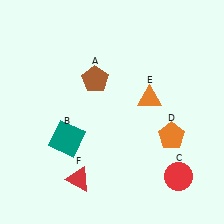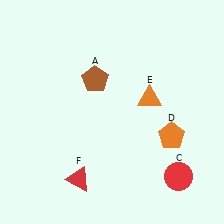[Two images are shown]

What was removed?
The teal square (B) was removed in Image 2.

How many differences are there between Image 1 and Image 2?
There is 1 difference between the two images.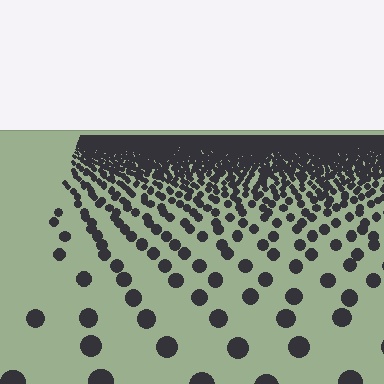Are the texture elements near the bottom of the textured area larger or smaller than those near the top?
Larger. Near the bottom, elements are closer to the viewer and appear at a bigger on-screen size.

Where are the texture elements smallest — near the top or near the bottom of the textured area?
Near the top.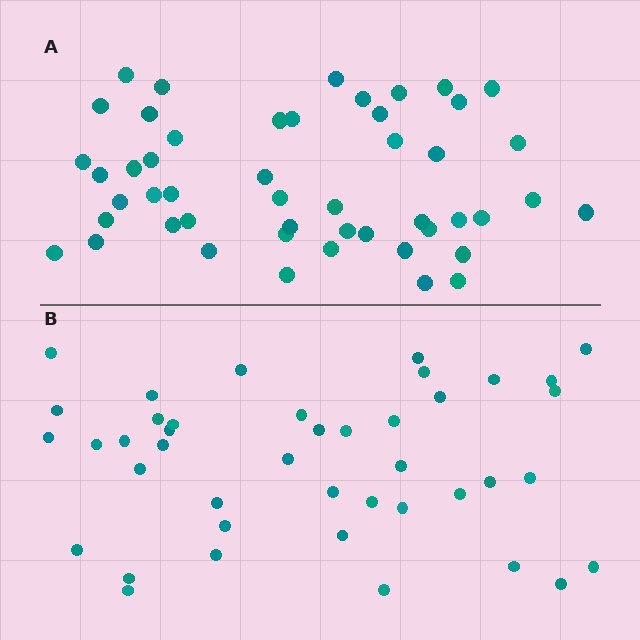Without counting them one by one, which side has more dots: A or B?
Region A (the top region) has more dots.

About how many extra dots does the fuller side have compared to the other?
Region A has roughly 8 or so more dots than region B.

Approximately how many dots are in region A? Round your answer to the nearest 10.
About 50 dots. (The exact count is 49, which rounds to 50.)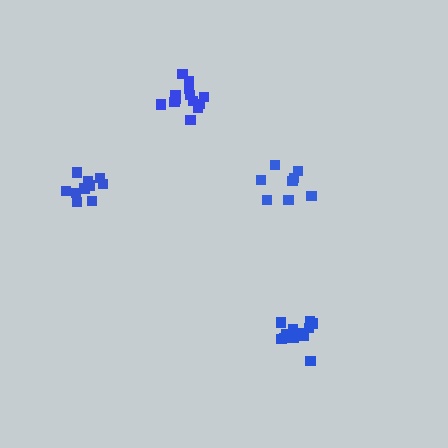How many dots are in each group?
Group 1: 11 dots, Group 2: 8 dots, Group 3: 13 dots, Group 4: 13 dots (45 total).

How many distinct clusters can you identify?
There are 4 distinct clusters.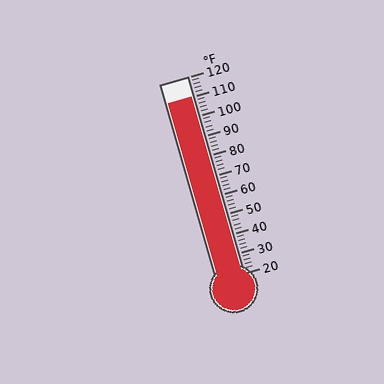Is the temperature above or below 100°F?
The temperature is above 100°F.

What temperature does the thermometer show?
The thermometer shows approximately 110°F.